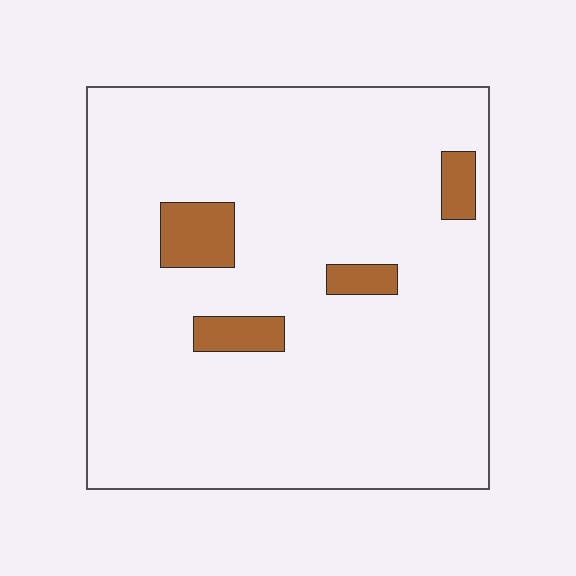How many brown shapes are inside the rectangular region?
4.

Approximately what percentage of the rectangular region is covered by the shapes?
Approximately 10%.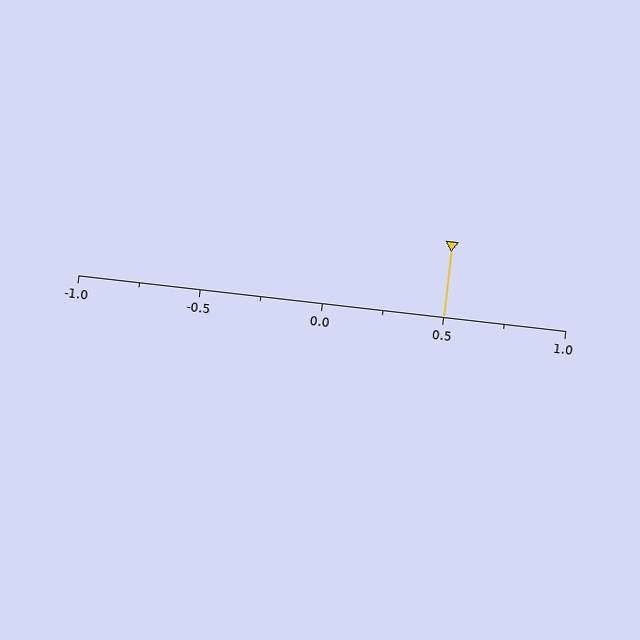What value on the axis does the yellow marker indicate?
The marker indicates approximately 0.5.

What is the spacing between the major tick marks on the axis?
The major ticks are spaced 0.5 apart.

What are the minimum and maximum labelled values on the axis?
The axis runs from -1.0 to 1.0.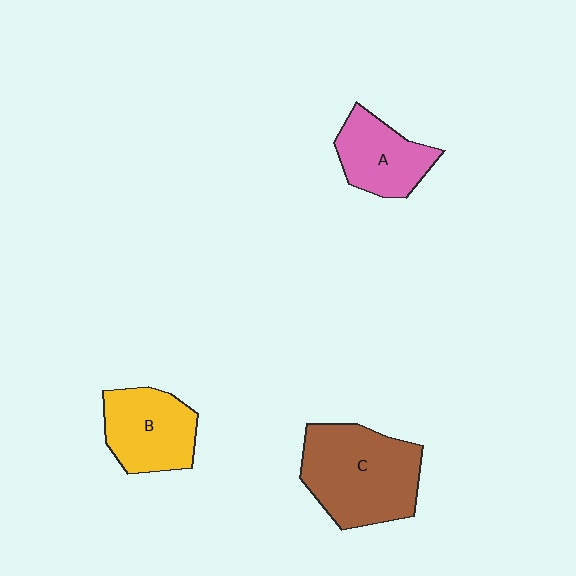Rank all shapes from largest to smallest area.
From largest to smallest: C (brown), B (yellow), A (pink).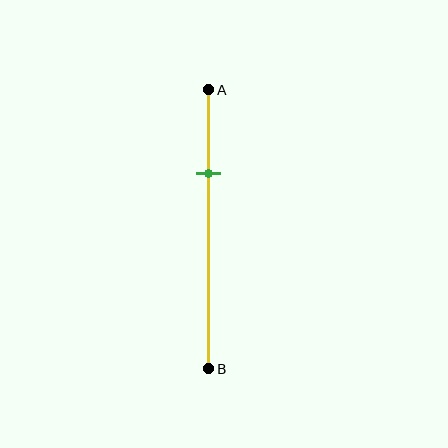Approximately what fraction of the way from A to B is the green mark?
The green mark is approximately 30% of the way from A to B.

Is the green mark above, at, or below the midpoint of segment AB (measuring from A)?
The green mark is above the midpoint of segment AB.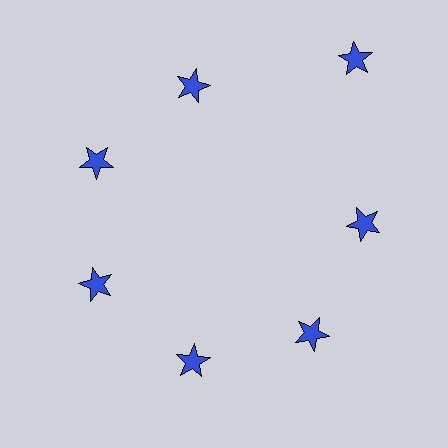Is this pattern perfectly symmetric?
No. The 7 blue stars are arranged in a ring, but one element near the 1 o'clock position is pushed outward from the center, breaking the 7-fold rotational symmetry.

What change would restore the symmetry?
The symmetry would be restored by moving it inward, back onto the ring so that all 7 stars sit at equal angles and equal distance from the center.